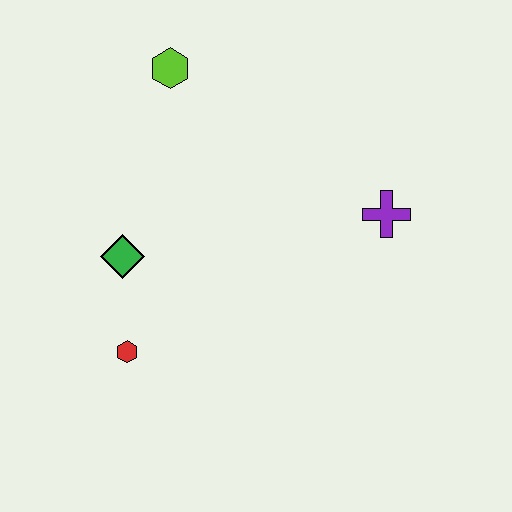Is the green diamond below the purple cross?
Yes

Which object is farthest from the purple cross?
The red hexagon is farthest from the purple cross.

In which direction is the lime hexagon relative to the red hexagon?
The lime hexagon is above the red hexagon.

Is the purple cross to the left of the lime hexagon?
No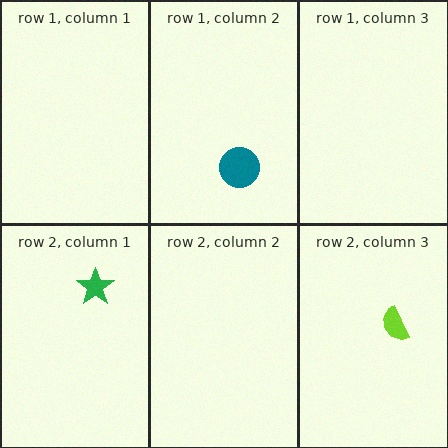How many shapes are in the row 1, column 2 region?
1.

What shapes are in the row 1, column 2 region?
The teal circle.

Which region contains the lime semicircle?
The row 2, column 3 region.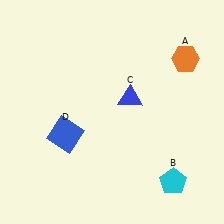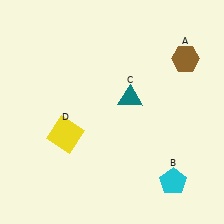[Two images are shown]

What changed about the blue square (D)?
In Image 1, D is blue. In Image 2, it changed to yellow.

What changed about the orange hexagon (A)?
In Image 1, A is orange. In Image 2, it changed to brown.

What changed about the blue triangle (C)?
In Image 1, C is blue. In Image 2, it changed to teal.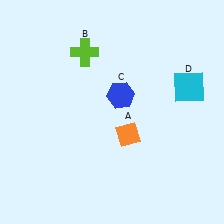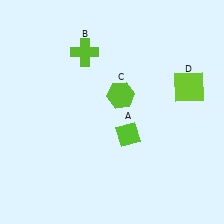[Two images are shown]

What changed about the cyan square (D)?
In Image 1, D is cyan. In Image 2, it changed to lime.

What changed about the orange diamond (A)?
In Image 1, A is orange. In Image 2, it changed to lime.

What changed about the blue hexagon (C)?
In Image 1, C is blue. In Image 2, it changed to lime.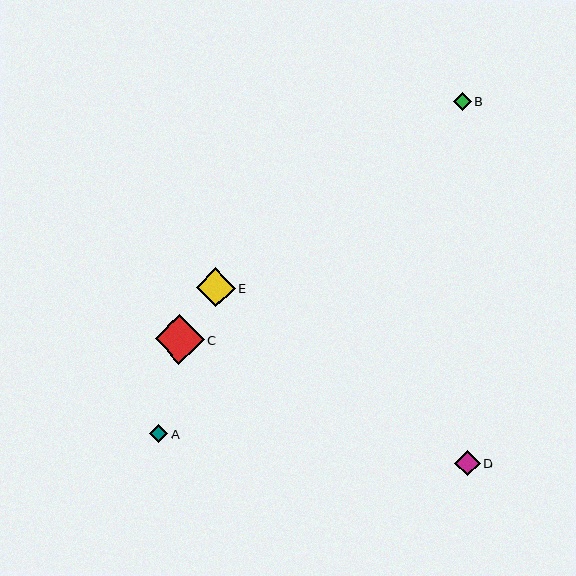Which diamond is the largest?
Diamond C is the largest with a size of approximately 49 pixels.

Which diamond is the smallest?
Diamond B is the smallest with a size of approximately 18 pixels.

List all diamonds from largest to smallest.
From largest to smallest: C, E, D, A, B.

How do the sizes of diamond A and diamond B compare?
Diamond A and diamond B are approximately the same size.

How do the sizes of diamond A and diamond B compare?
Diamond A and diamond B are approximately the same size.